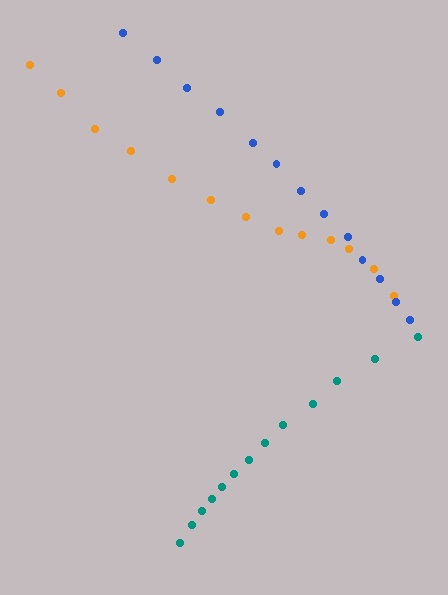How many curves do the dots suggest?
There are 3 distinct paths.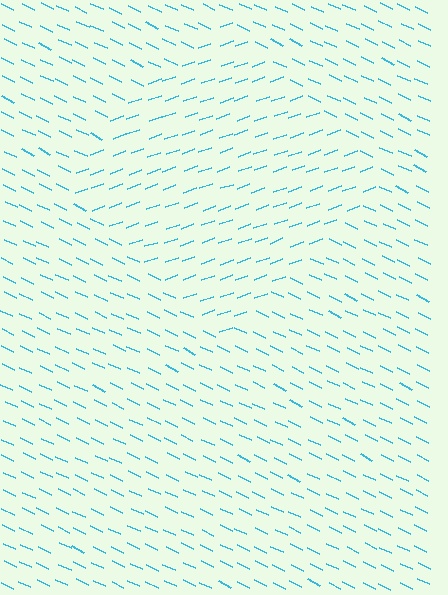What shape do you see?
I see a diamond.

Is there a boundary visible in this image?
Yes, there is a texture boundary formed by a change in line orientation.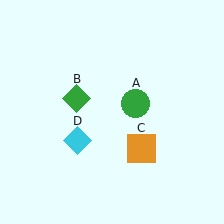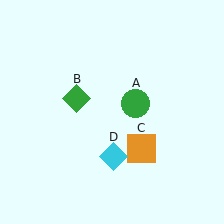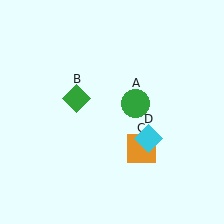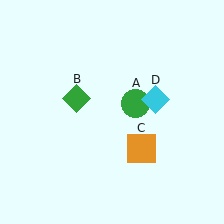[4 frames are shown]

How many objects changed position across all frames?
1 object changed position: cyan diamond (object D).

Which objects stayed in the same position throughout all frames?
Green circle (object A) and green diamond (object B) and orange square (object C) remained stationary.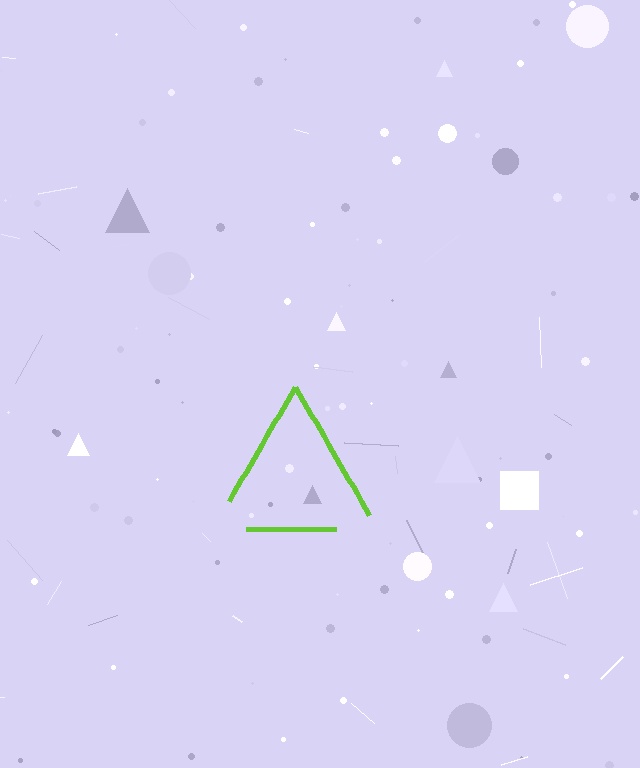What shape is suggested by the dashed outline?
The dashed outline suggests a triangle.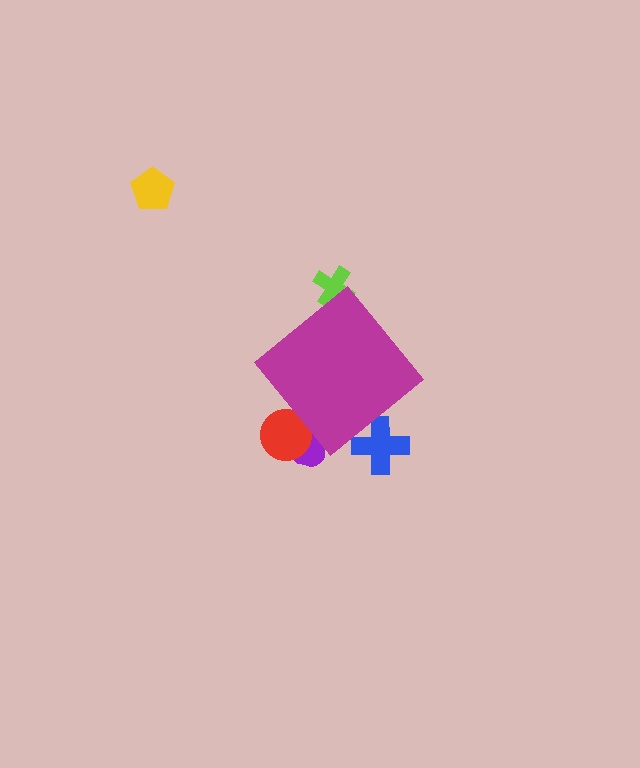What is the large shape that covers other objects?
A magenta diamond.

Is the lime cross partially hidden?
Yes, the lime cross is partially hidden behind the magenta diamond.